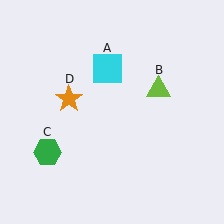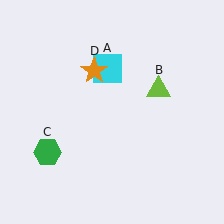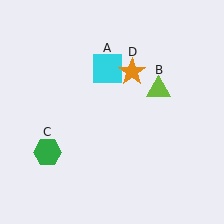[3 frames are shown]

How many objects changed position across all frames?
1 object changed position: orange star (object D).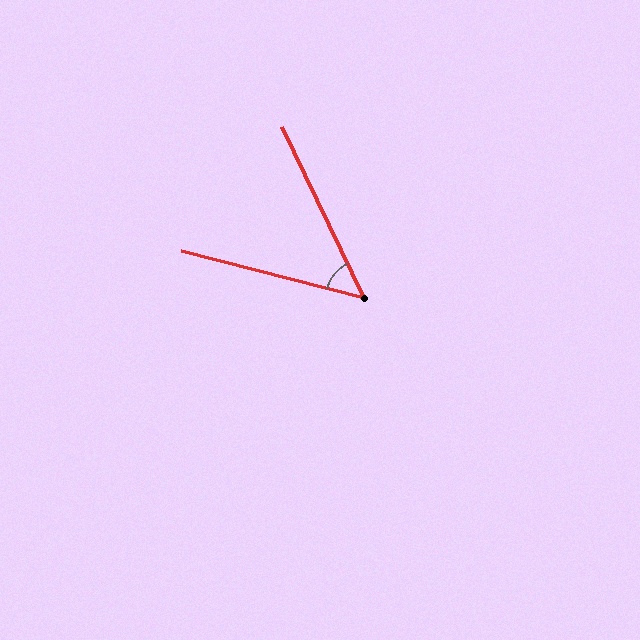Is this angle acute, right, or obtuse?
It is acute.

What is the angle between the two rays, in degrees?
Approximately 50 degrees.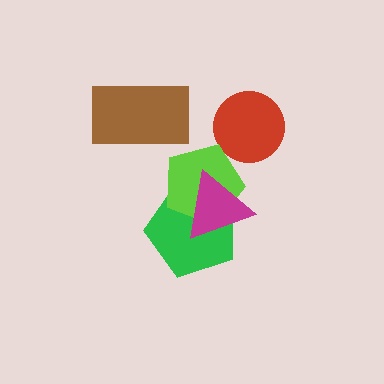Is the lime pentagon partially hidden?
Yes, it is partially covered by another shape.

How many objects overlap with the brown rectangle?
0 objects overlap with the brown rectangle.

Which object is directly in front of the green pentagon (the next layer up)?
The lime pentagon is directly in front of the green pentagon.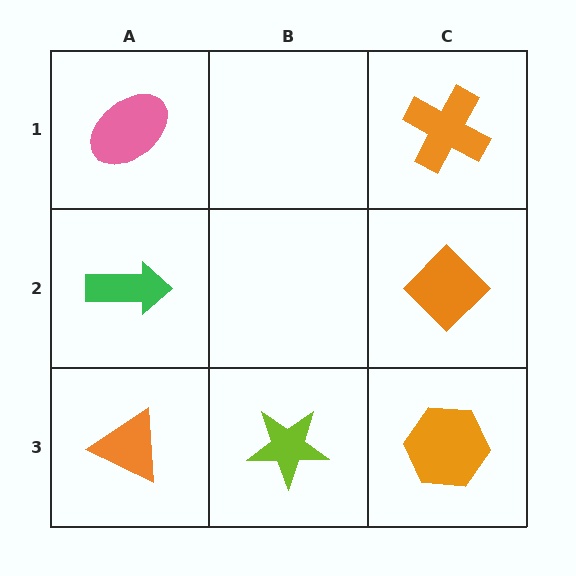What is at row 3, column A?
An orange triangle.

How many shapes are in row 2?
2 shapes.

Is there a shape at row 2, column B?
No, that cell is empty.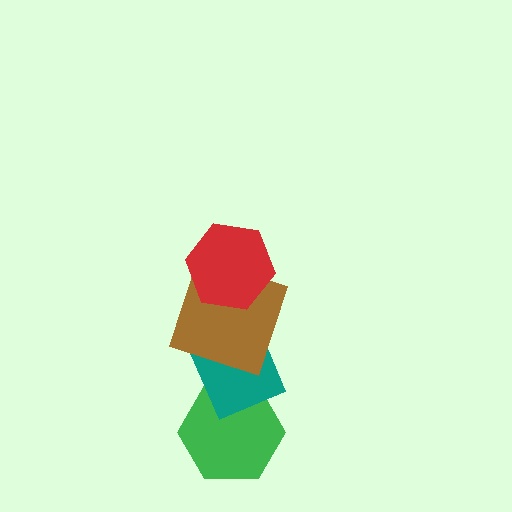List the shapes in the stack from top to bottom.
From top to bottom: the red hexagon, the brown square, the teal diamond, the green hexagon.